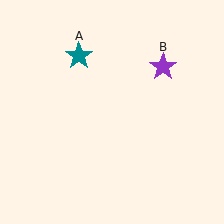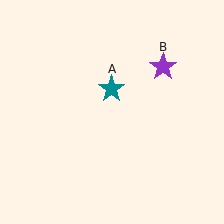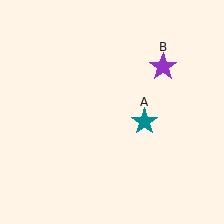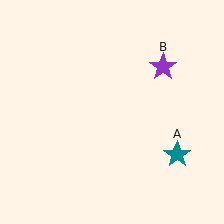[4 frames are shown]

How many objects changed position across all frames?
1 object changed position: teal star (object A).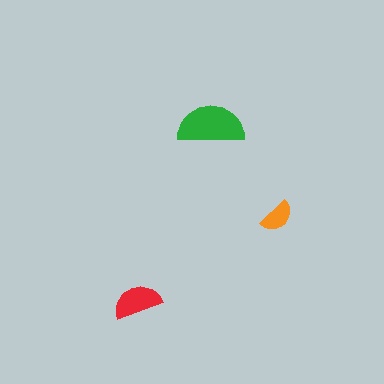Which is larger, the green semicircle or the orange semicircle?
The green one.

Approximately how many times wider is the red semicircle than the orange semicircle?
About 1.5 times wider.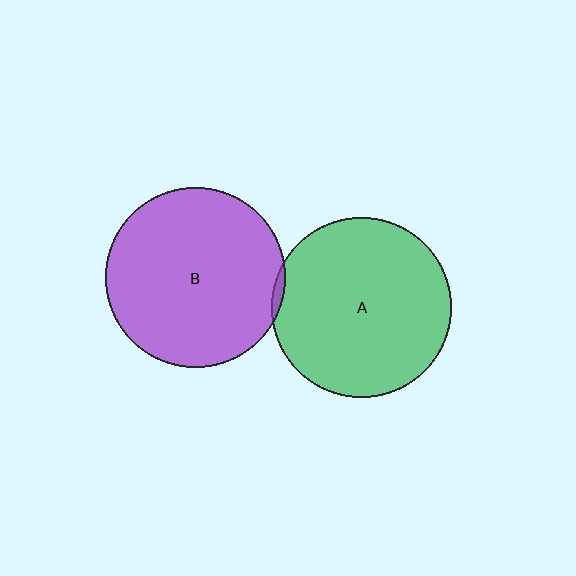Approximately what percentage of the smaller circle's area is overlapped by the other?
Approximately 5%.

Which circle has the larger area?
Circle A (green).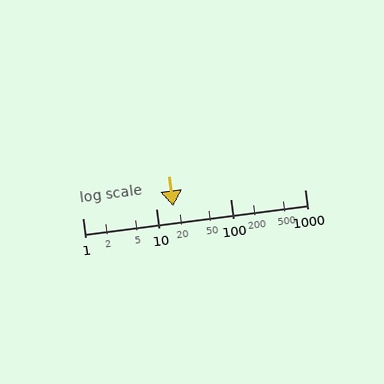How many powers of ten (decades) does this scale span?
The scale spans 3 decades, from 1 to 1000.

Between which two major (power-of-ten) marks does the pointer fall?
The pointer is between 10 and 100.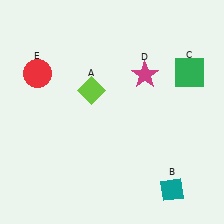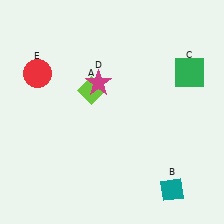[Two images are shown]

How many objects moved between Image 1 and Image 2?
1 object moved between the two images.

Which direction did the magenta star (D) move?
The magenta star (D) moved left.